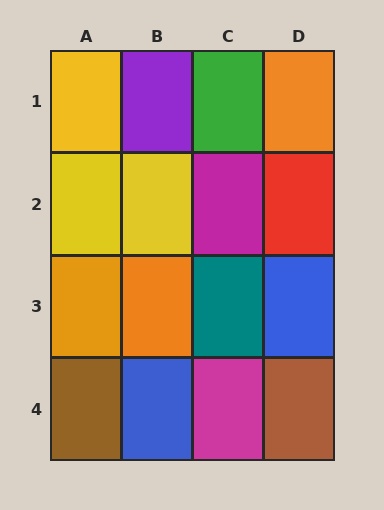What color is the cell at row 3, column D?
Blue.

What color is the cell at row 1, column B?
Purple.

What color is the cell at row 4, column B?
Blue.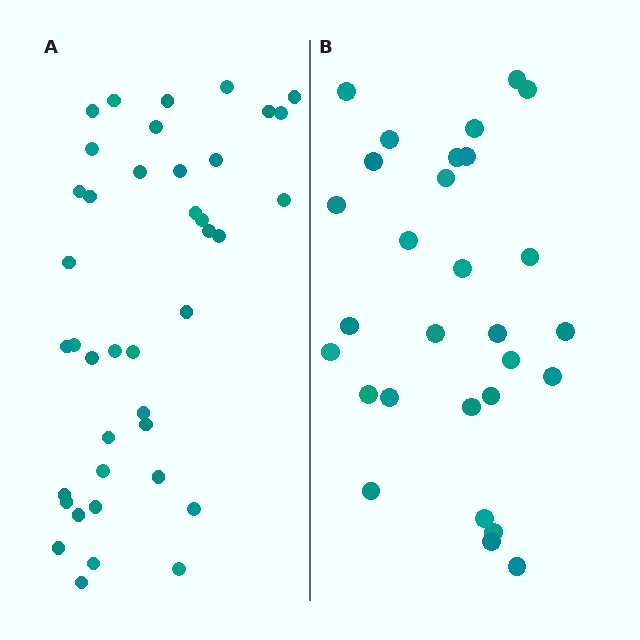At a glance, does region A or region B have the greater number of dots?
Region A (the left region) has more dots.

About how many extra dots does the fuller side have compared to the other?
Region A has roughly 12 or so more dots than region B.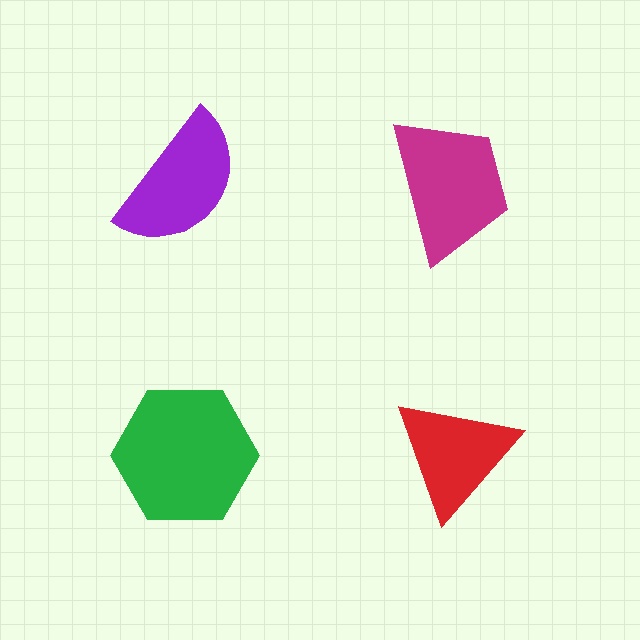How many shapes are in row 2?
2 shapes.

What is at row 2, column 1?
A green hexagon.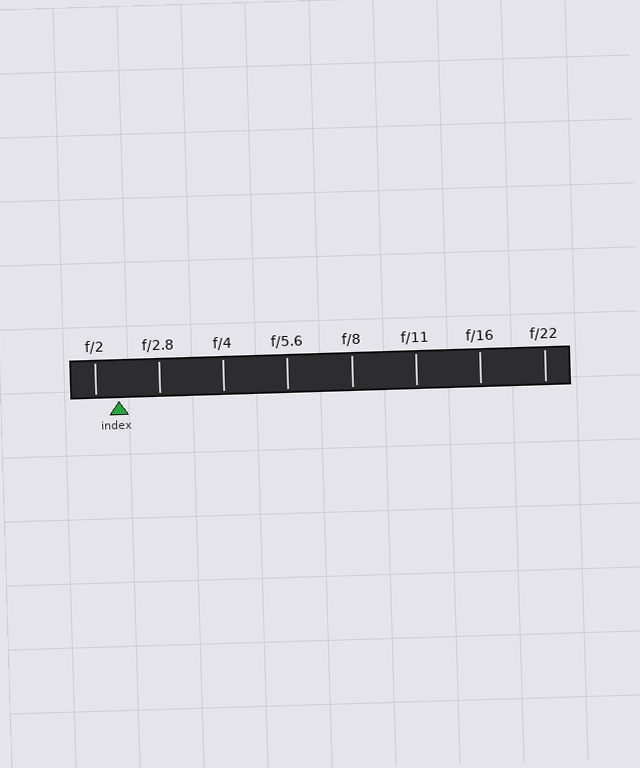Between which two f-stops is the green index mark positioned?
The index mark is between f/2 and f/2.8.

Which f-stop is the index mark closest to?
The index mark is closest to f/2.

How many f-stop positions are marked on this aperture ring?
There are 8 f-stop positions marked.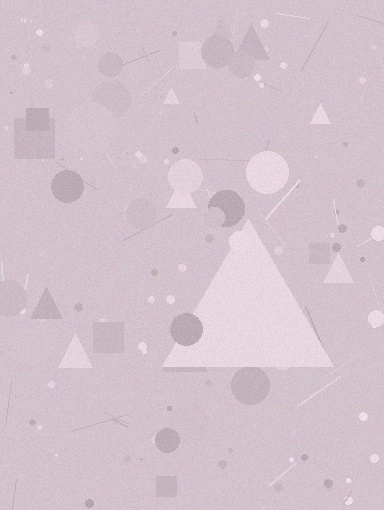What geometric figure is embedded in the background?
A triangle is embedded in the background.